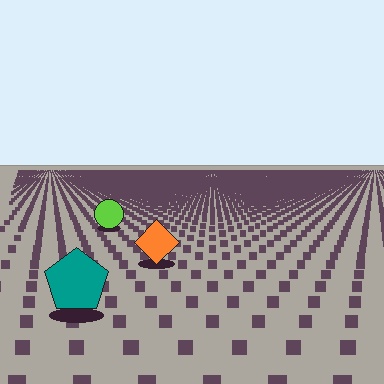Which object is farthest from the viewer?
The lime circle is farthest from the viewer. It appears smaller and the ground texture around it is denser.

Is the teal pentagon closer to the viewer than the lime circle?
Yes. The teal pentagon is closer — you can tell from the texture gradient: the ground texture is coarser near it.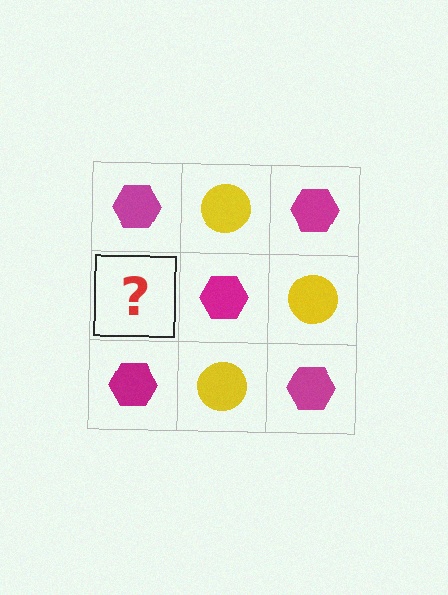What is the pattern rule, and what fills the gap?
The rule is that it alternates magenta hexagon and yellow circle in a checkerboard pattern. The gap should be filled with a yellow circle.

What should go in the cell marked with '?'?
The missing cell should contain a yellow circle.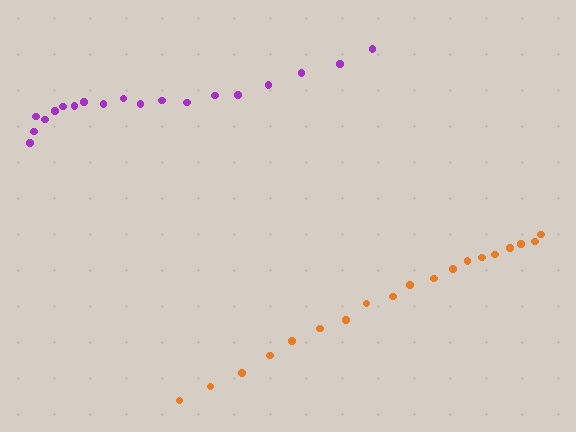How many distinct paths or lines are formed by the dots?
There are 2 distinct paths.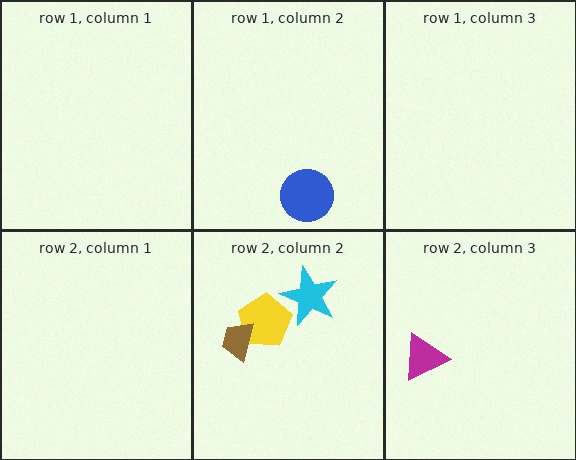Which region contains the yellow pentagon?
The row 2, column 2 region.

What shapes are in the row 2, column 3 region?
The magenta triangle.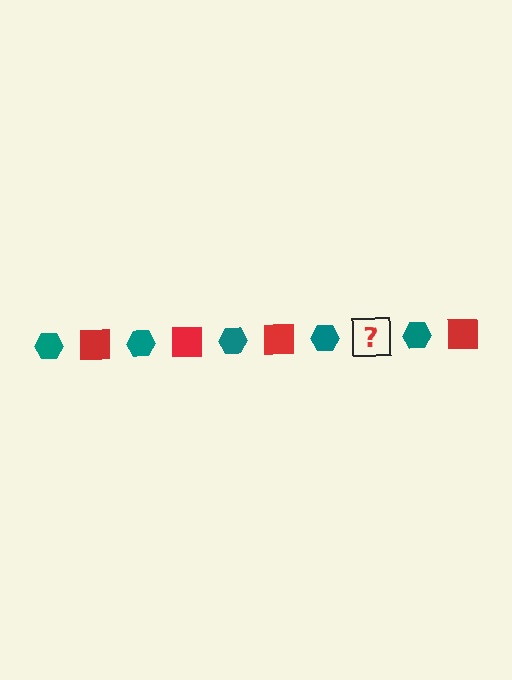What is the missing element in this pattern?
The missing element is a red square.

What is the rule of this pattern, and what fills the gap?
The rule is that the pattern alternates between teal hexagon and red square. The gap should be filled with a red square.